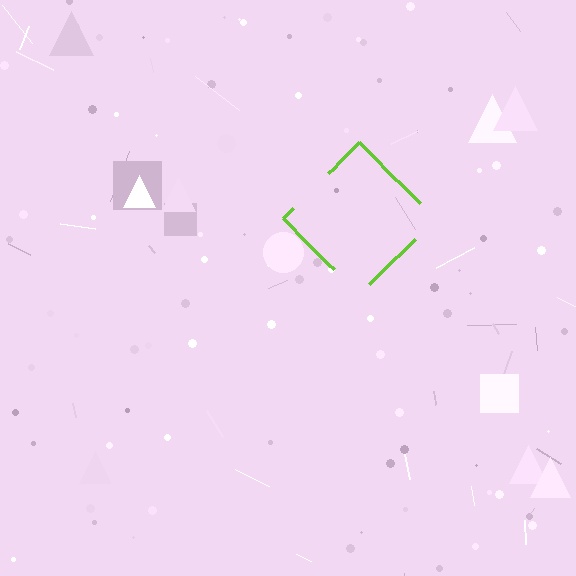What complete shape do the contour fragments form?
The contour fragments form a diamond.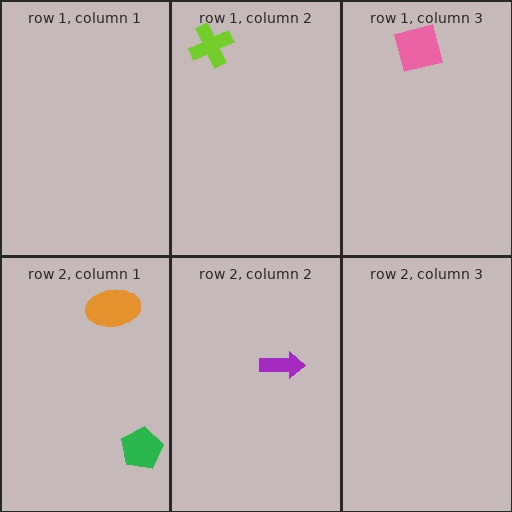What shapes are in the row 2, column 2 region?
The purple arrow.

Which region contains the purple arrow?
The row 2, column 2 region.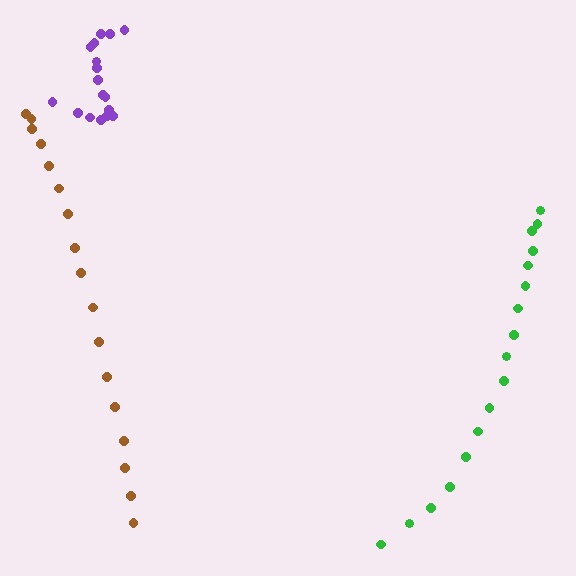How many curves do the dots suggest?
There are 3 distinct paths.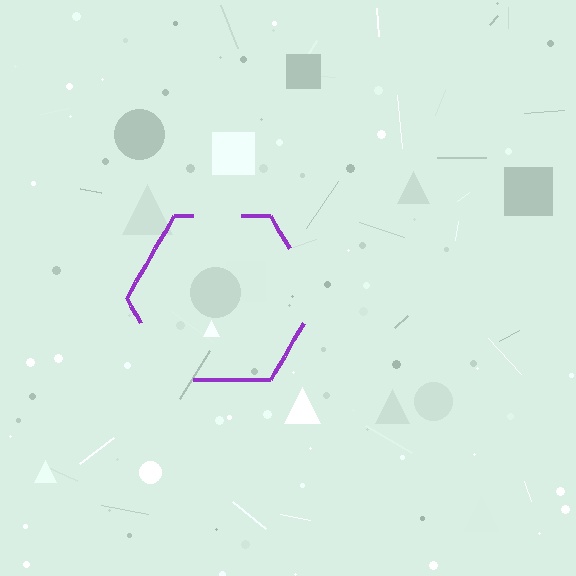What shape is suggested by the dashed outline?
The dashed outline suggests a hexagon.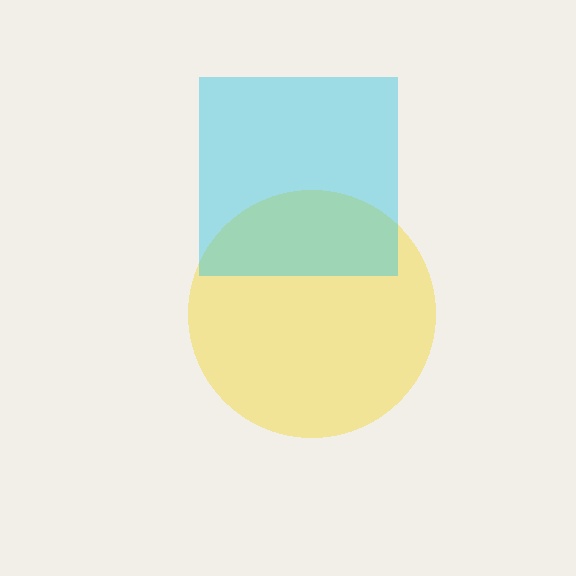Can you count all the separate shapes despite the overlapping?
Yes, there are 2 separate shapes.